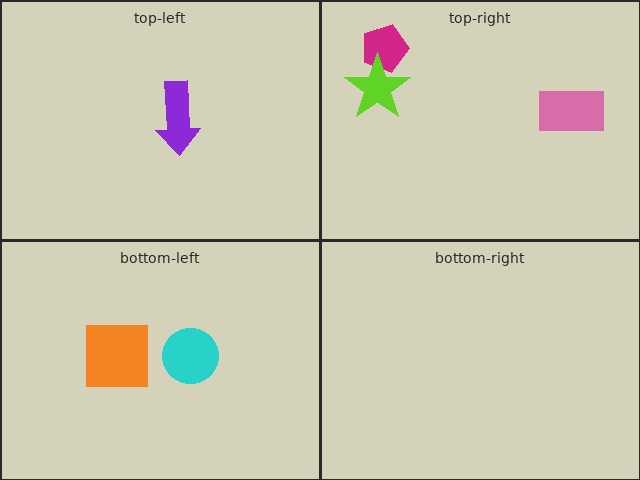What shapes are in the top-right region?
The magenta pentagon, the pink rectangle, the lime star.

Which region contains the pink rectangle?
The top-right region.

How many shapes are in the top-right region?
3.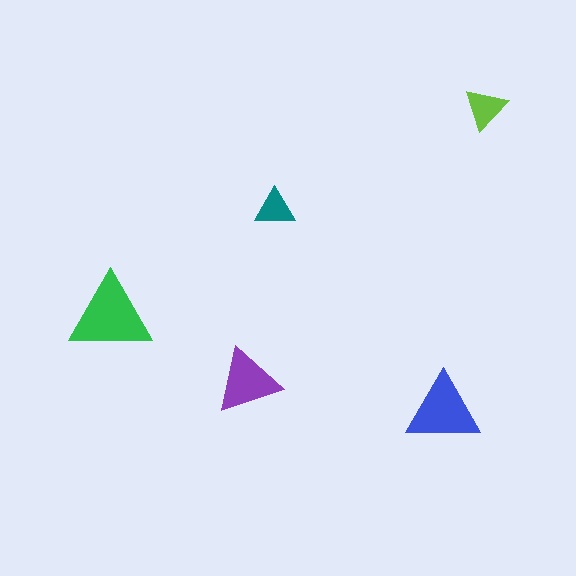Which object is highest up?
The lime triangle is topmost.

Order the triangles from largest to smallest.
the green one, the blue one, the purple one, the lime one, the teal one.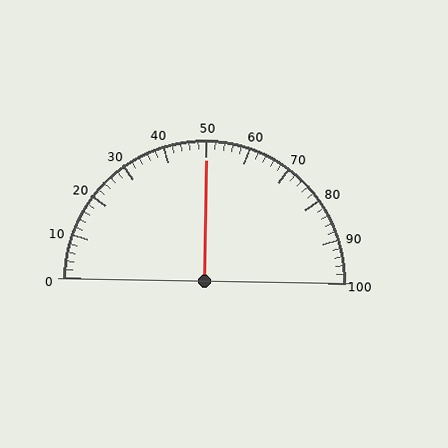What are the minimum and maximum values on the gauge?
The gauge ranges from 0 to 100.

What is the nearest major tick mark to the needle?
The nearest major tick mark is 50.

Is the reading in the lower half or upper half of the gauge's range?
The reading is in the upper half of the range (0 to 100).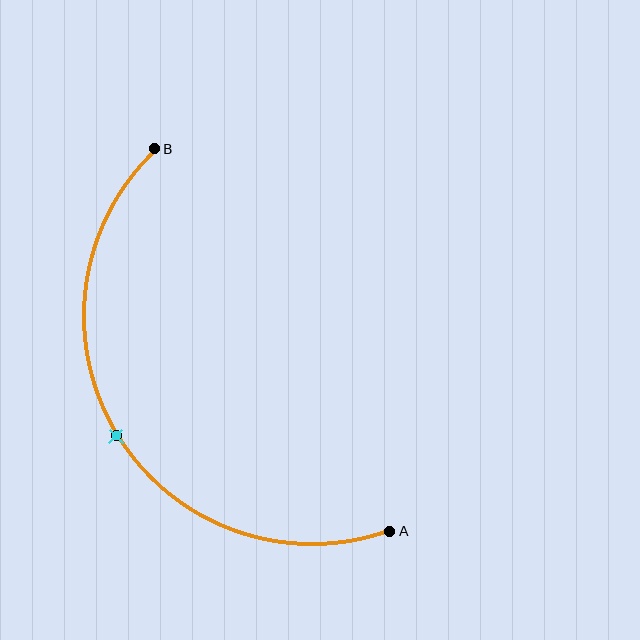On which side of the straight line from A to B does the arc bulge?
The arc bulges to the left of the straight line connecting A and B.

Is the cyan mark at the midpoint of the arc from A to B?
Yes. The cyan mark lies on the arc at equal arc-length from both A and B — it is the arc midpoint.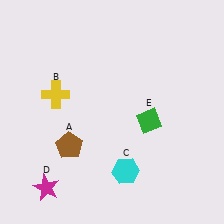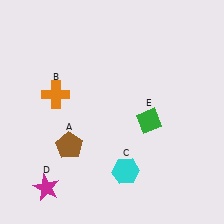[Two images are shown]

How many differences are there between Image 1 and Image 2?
There is 1 difference between the two images.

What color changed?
The cross (B) changed from yellow in Image 1 to orange in Image 2.